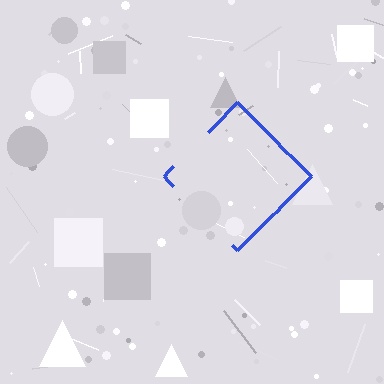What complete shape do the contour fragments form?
The contour fragments form a diamond.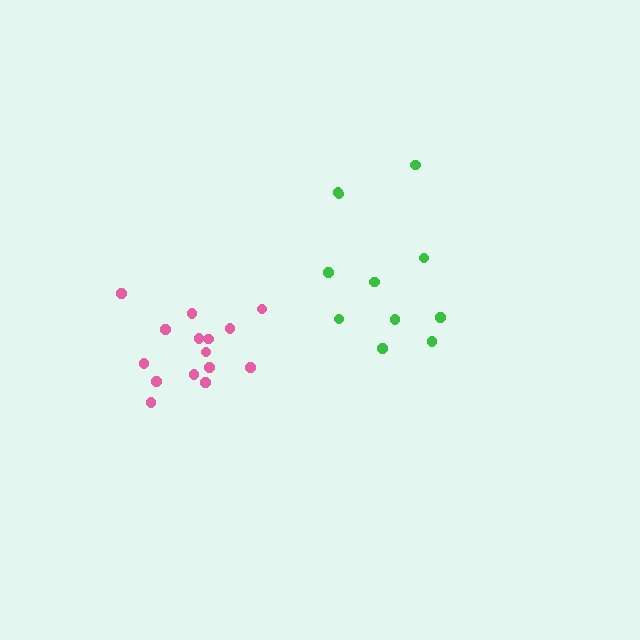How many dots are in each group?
Group 1: 11 dots, Group 2: 15 dots (26 total).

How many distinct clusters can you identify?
There are 2 distinct clusters.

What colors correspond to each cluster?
The clusters are colored: green, pink.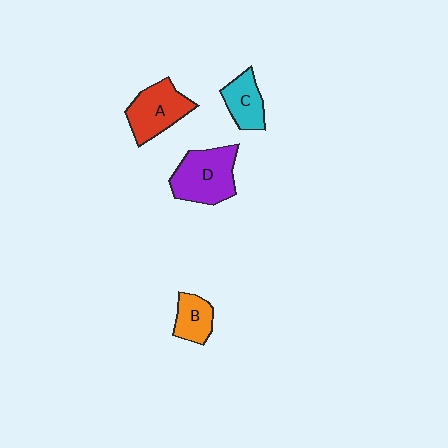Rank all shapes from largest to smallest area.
From largest to smallest: D (purple), A (red), C (cyan), B (orange).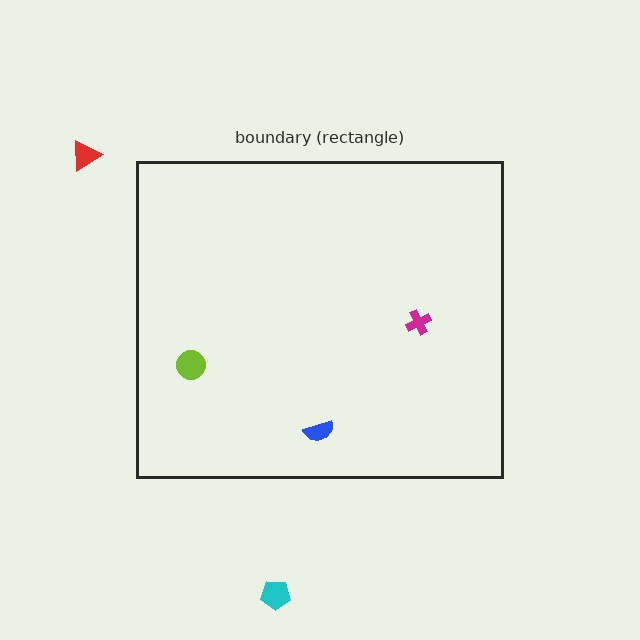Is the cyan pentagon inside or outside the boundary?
Outside.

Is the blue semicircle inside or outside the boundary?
Inside.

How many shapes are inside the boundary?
3 inside, 2 outside.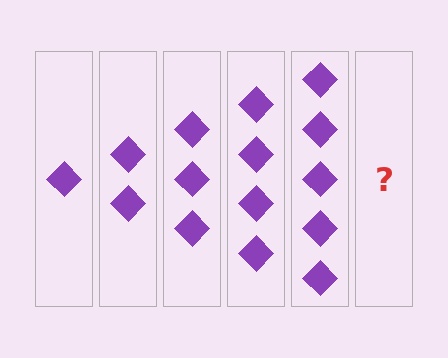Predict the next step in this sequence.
The next step is 6 diamonds.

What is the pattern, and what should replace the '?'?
The pattern is that each step adds one more diamond. The '?' should be 6 diamonds.